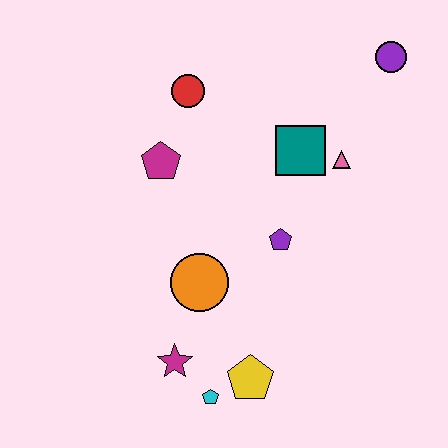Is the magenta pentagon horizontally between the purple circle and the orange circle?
No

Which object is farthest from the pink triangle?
The cyan pentagon is farthest from the pink triangle.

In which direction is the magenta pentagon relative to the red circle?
The magenta pentagon is below the red circle.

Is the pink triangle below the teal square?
Yes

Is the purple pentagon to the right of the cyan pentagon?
Yes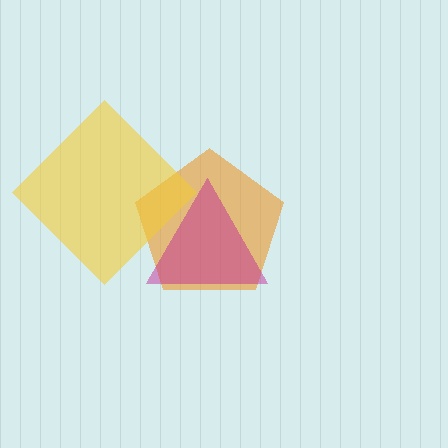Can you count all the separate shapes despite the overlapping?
Yes, there are 3 separate shapes.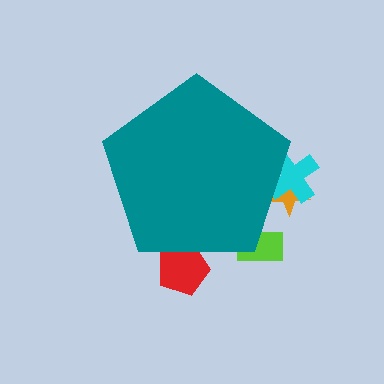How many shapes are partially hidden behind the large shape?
4 shapes are partially hidden.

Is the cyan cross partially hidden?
Yes, the cyan cross is partially hidden behind the teal pentagon.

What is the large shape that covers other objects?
A teal pentagon.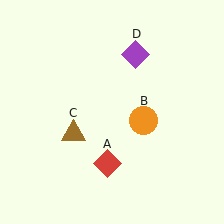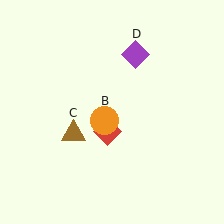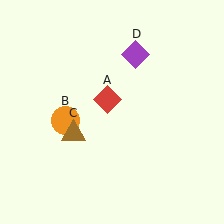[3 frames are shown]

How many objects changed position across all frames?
2 objects changed position: red diamond (object A), orange circle (object B).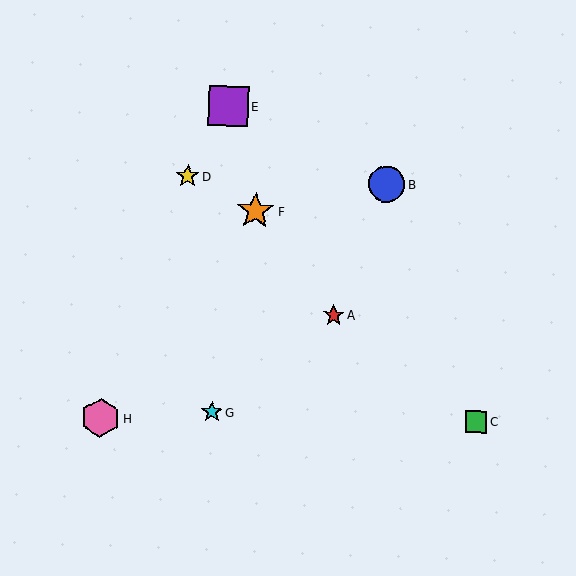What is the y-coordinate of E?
Object E is at y≈106.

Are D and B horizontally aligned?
Yes, both are at y≈176.